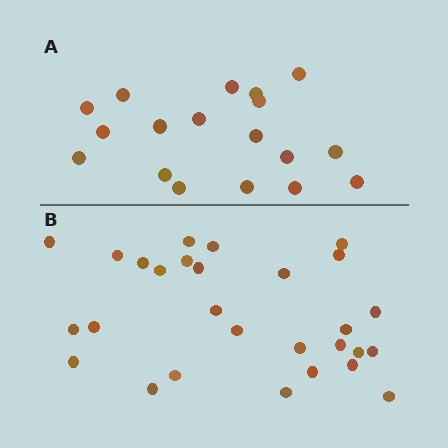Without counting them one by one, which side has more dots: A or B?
Region B (the bottom region) has more dots.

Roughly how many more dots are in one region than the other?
Region B has roughly 10 or so more dots than region A.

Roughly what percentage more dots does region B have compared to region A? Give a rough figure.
About 55% more.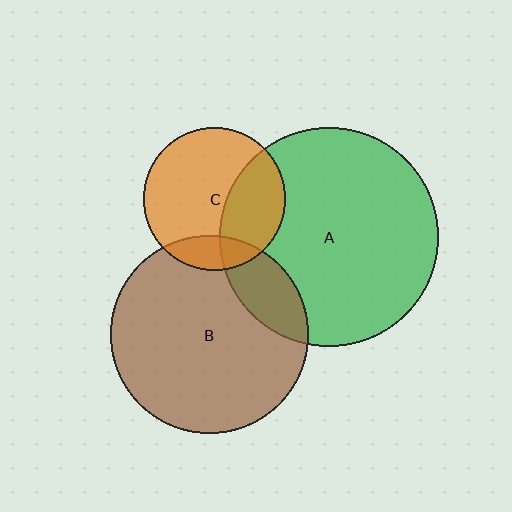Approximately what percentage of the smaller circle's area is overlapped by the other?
Approximately 35%.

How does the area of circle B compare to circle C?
Approximately 1.9 times.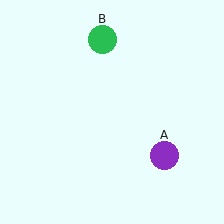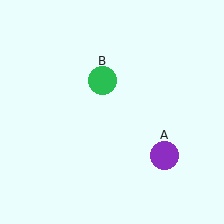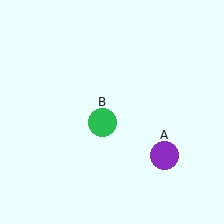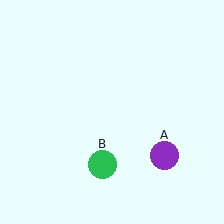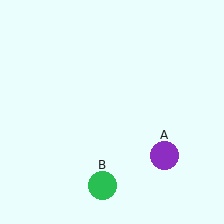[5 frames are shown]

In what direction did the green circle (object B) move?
The green circle (object B) moved down.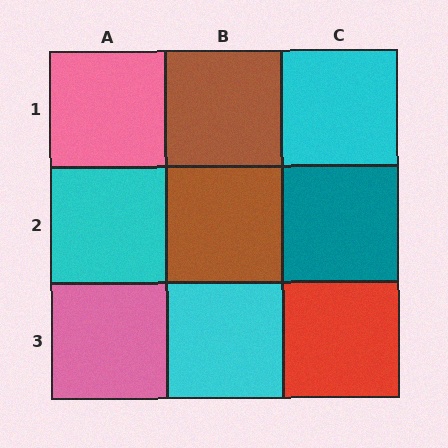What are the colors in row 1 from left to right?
Pink, brown, cyan.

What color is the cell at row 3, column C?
Red.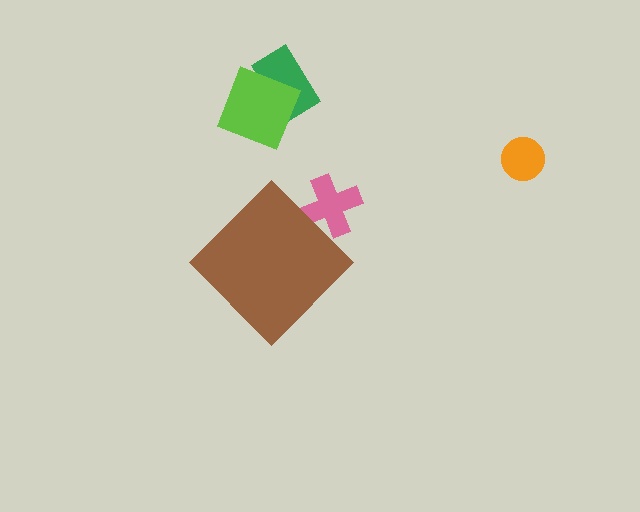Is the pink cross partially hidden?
Yes, the pink cross is partially hidden behind the brown diamond.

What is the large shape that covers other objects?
A brown diamond.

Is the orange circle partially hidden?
No, the orange circle is fully visible.